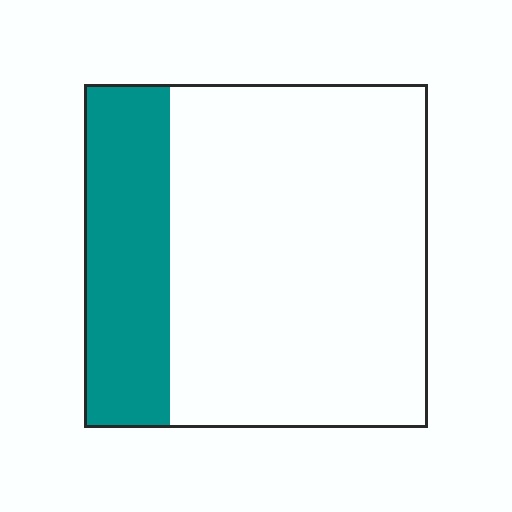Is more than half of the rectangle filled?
No.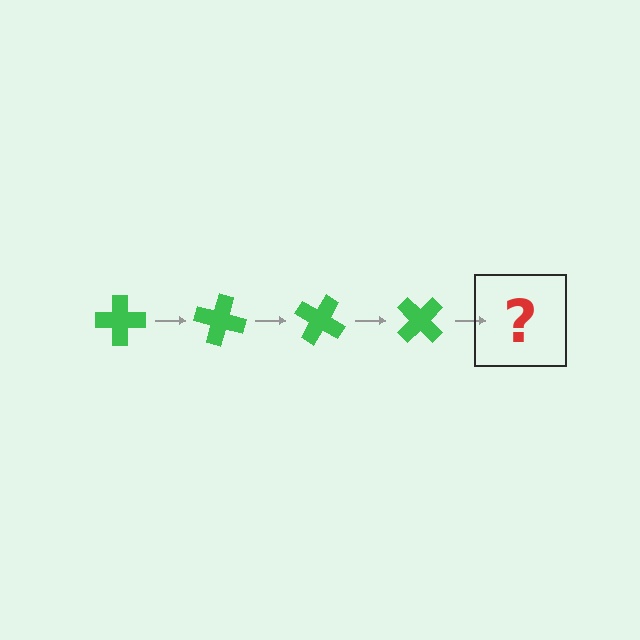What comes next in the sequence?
The next element should be a green cross rotated 60 degrees.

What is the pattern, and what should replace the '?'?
The pattern is that the cross rotates 15 degrees each step. The '?' should be a green cross rotated 60 degrees.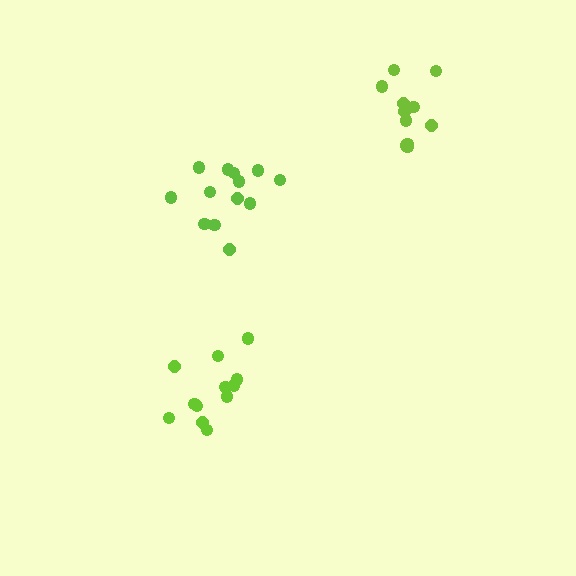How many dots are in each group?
Group 1: 11 dots, Group 2: 12 dots, Group 3: 13 dots (36 total).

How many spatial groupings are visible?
There are 3 spatial groupings.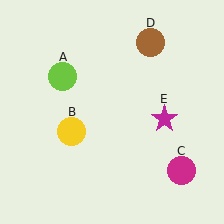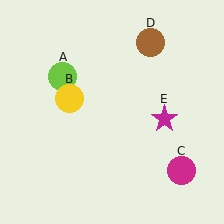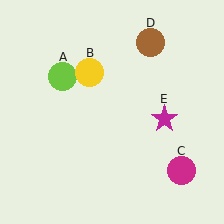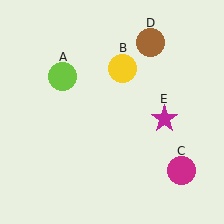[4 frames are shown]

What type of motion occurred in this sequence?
The yellow circle (object B) rotated clockwise around the center of the scene.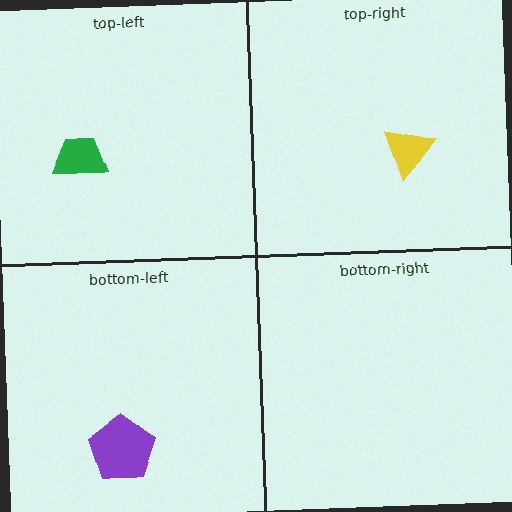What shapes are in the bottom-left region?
The purple pentagon.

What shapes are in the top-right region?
The yellow triangle.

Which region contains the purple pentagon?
The bottom-left region.